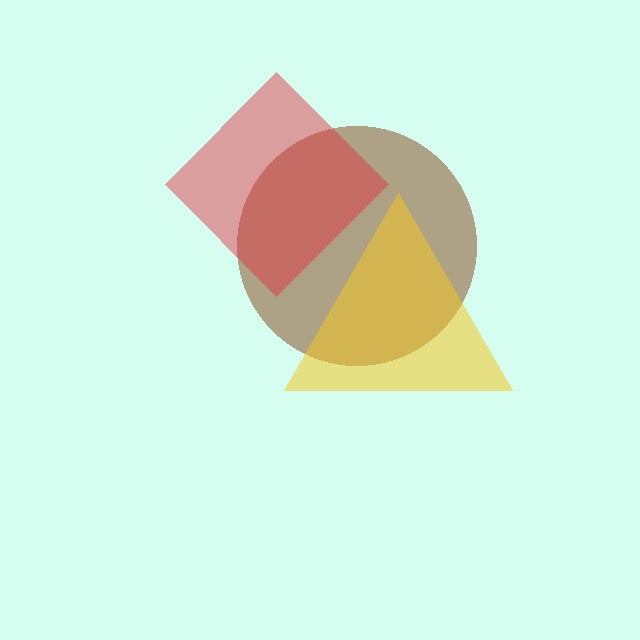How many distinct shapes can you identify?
There are 3 distinct shapes: a brown circle, a yellow triangle, a red diamond.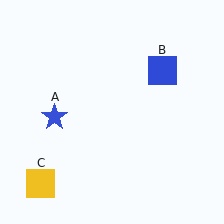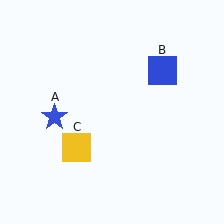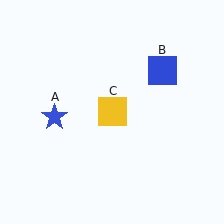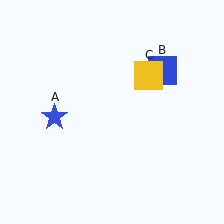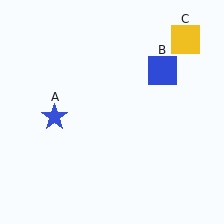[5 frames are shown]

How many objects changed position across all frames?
1 object changed position: yellow square (object C).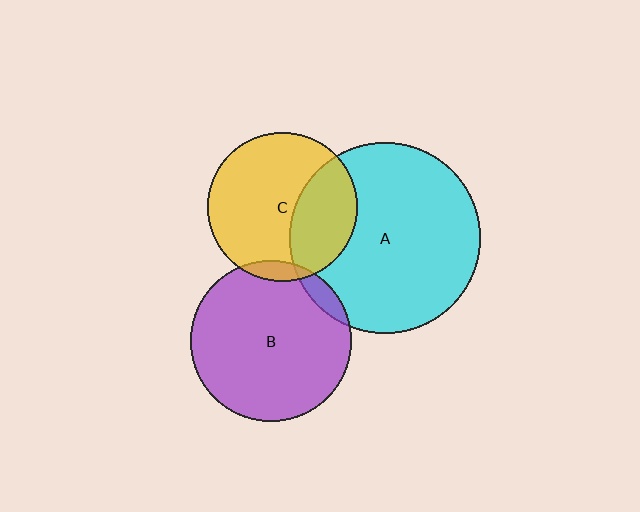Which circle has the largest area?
Circle A (cyan).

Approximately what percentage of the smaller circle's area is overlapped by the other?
Approximately 30%.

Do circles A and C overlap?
Yes.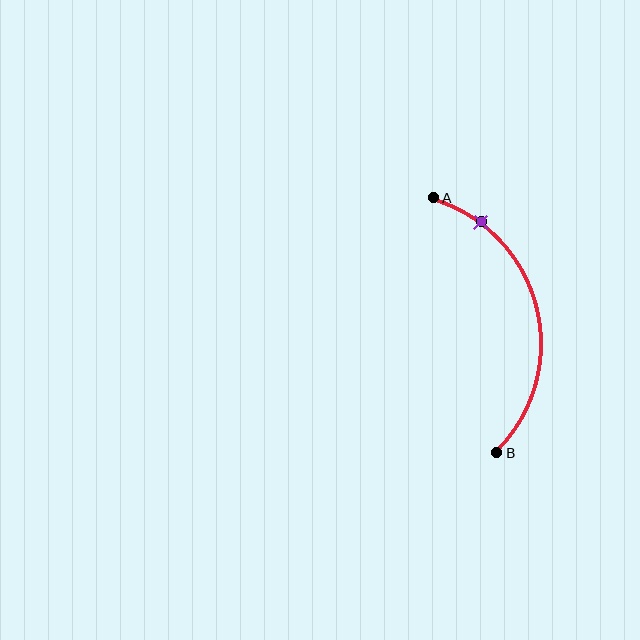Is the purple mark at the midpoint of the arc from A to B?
No. The purple mark lies on the arc but is closer to endpoint A. The arc midpoint would be at the point on the curve equidistant along the arc from both A and B.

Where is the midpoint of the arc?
The arc midpoint is the point on the curve farthest from the straight line joining A and B. It sits to the right of that line.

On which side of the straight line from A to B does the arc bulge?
The arc bulges to the right of the straight line connecting A and B.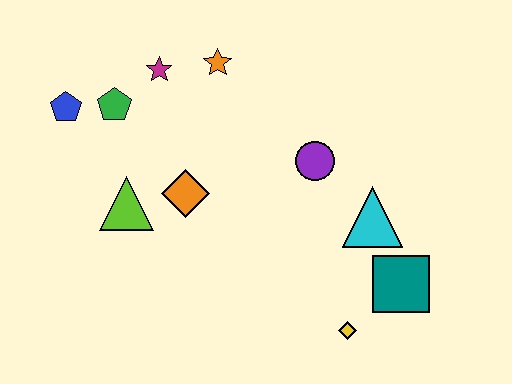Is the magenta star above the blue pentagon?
Yes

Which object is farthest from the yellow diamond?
The blue pentagon is farthest from the yellow diamond.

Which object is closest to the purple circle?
The cyan triangle is closest to the purple circle.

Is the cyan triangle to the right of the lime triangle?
Yes